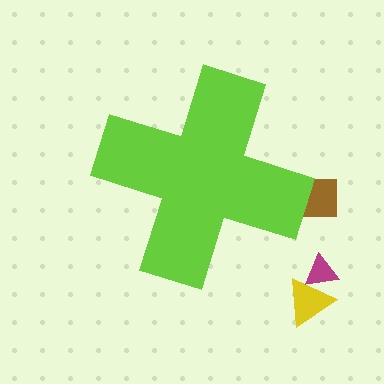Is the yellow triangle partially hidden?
No, the yellow triangle is fully visible.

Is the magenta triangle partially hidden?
No, the magenta triangle is fully visible.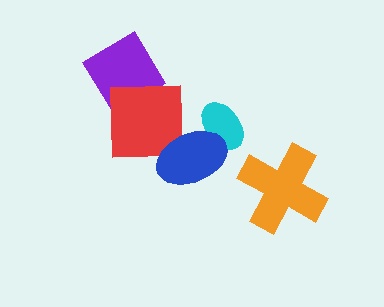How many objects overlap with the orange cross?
0 objects overlap with the orange cross.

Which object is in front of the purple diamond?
The red square is in front of the purple diamond.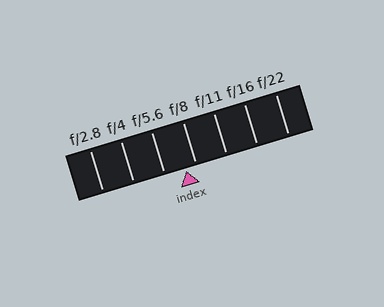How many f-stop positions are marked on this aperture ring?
There are 7 f-stop positions marked.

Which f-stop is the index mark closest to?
The index mark is closest to f/8.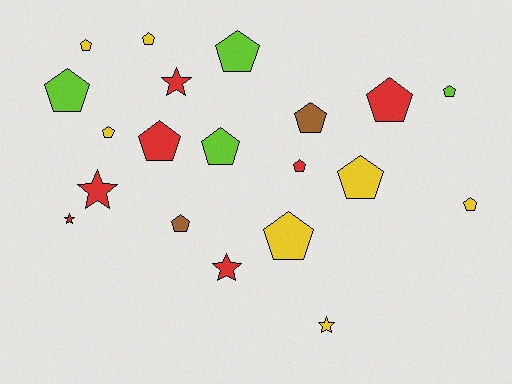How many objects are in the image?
There are 20 objects.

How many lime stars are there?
There are no lime stars.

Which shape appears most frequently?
Pentagon, with 15 objects.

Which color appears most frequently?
Yellow, with 7 objects.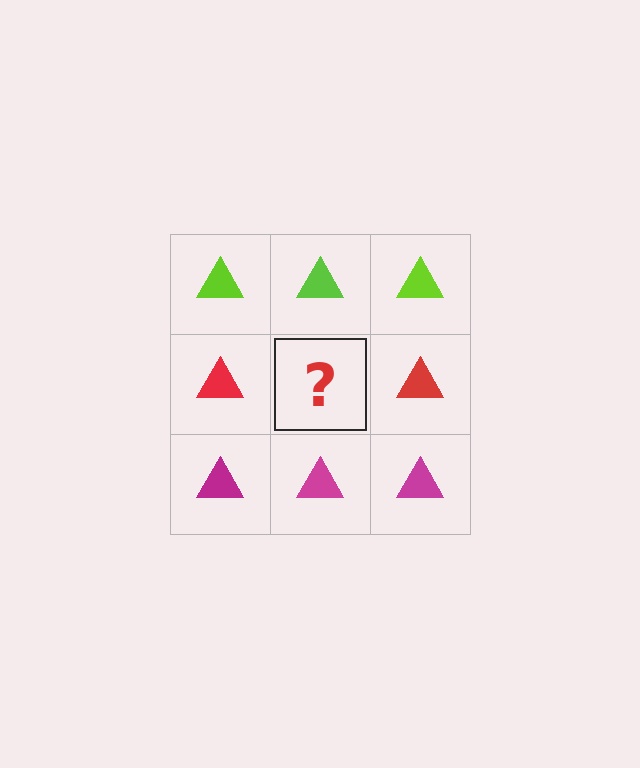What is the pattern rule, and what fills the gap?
The rule is that each row has a consistent color. The gap should be filled with a red triangle.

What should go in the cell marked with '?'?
The missing cell should contain a red triangle.